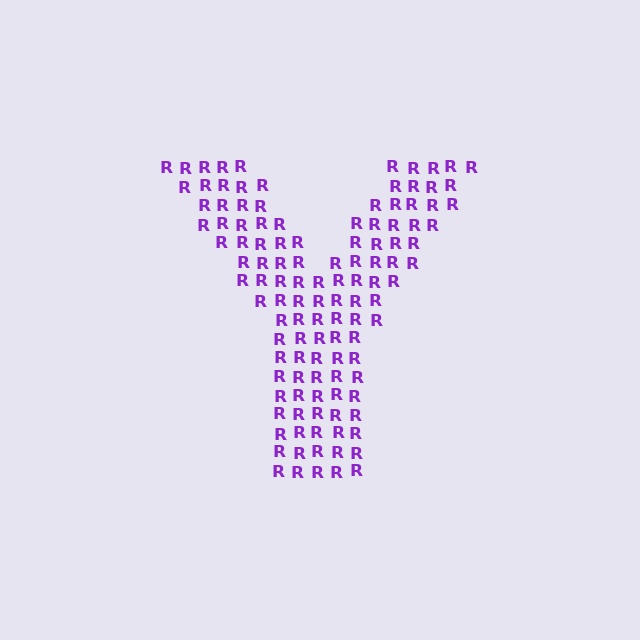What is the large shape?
The large shape is the letter Y.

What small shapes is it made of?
It is made of small letter R's.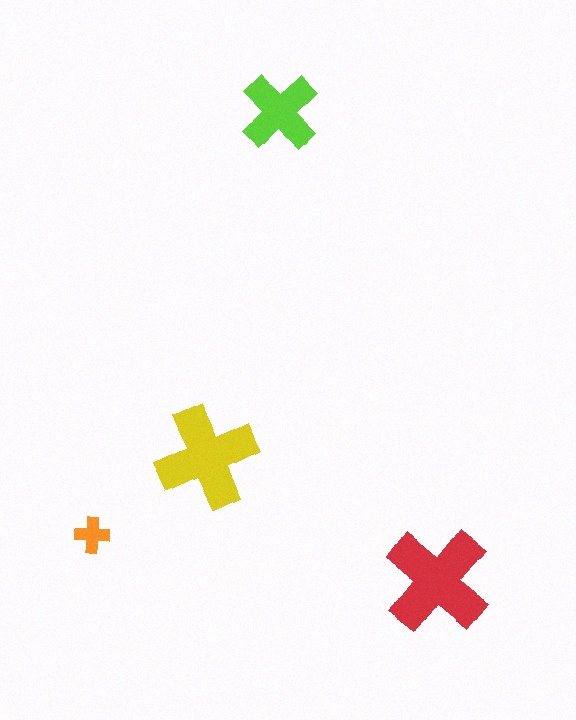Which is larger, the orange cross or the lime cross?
The lime one.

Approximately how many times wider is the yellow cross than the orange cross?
About 3 times wider.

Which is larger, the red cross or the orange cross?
The red one.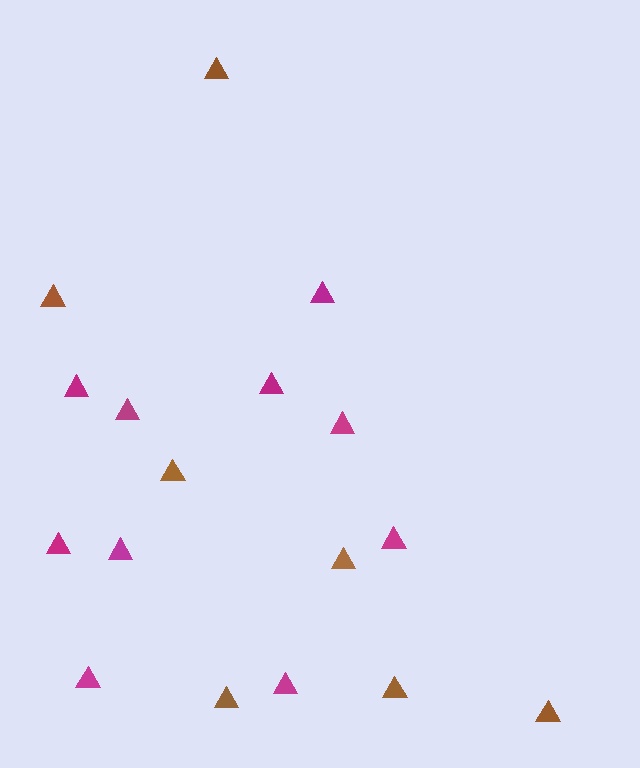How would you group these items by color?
There are 2 groups: one group of magenta triangles (10) and one group of brown triangles (7).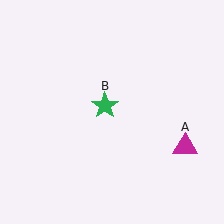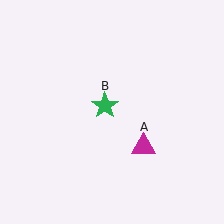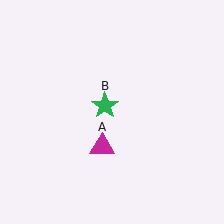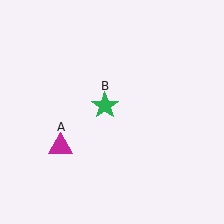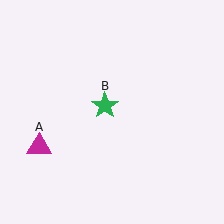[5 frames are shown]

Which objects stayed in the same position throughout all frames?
Green star (object B) remained stationary.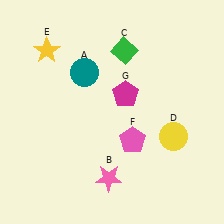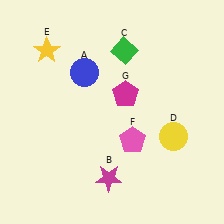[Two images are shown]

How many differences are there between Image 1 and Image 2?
There are 2 differences between the two images.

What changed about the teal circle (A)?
In Image 1, A is teal. In Image 2, it changed to blue.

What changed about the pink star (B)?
In Image 1, B is pink. In Image 2, it changed to magenta.